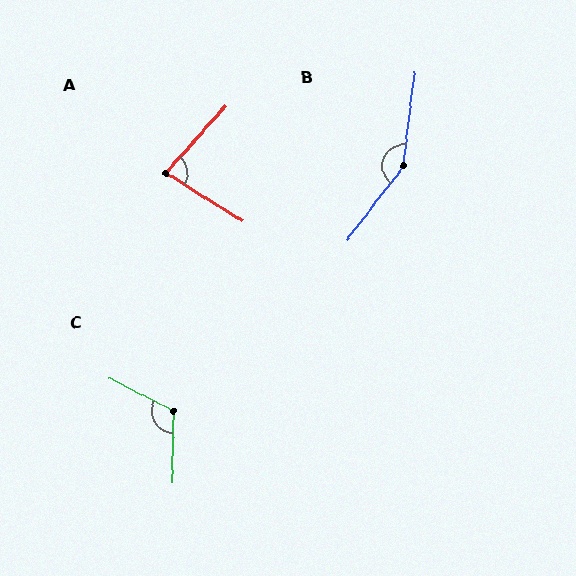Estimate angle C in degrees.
Approximately 116 degrees.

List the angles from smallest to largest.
A (80°), C (116°), B (150°).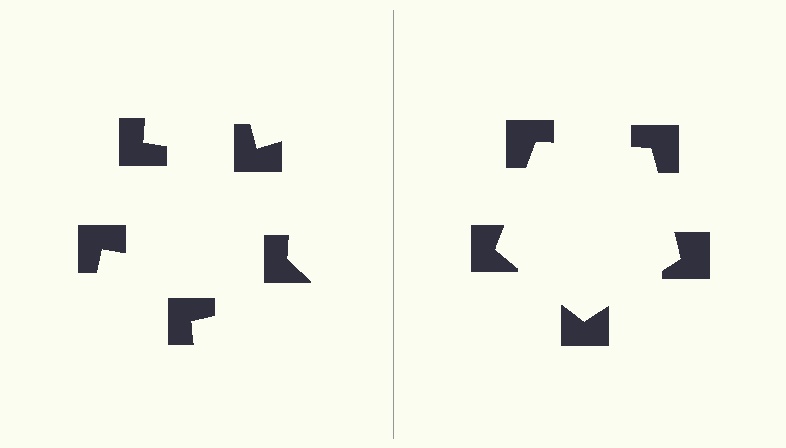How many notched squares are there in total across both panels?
10 — 5 on each side.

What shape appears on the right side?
An illusory pentagon.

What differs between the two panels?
The notched squares are positioned identically on both sides; only the wedge orientations differ. On the right they align to a pentagon; on the left they are misaligned.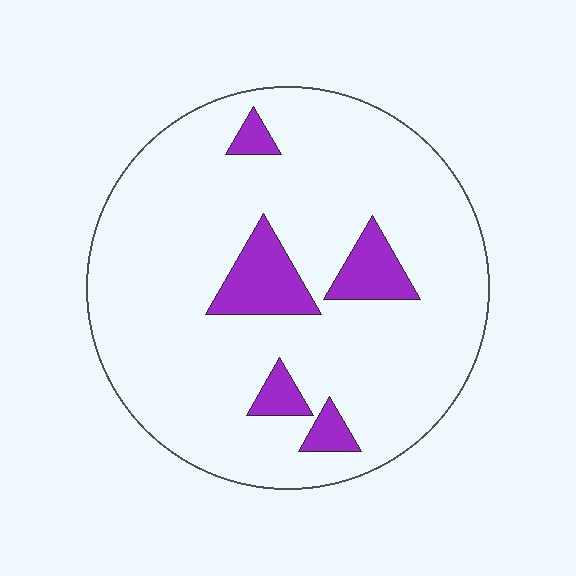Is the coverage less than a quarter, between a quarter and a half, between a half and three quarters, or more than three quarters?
Less than a quarter.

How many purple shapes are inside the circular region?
5.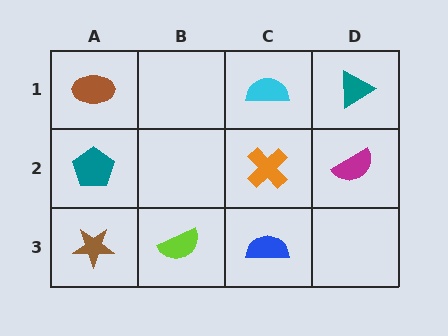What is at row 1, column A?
A brown ellipse.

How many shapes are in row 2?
3 shapes.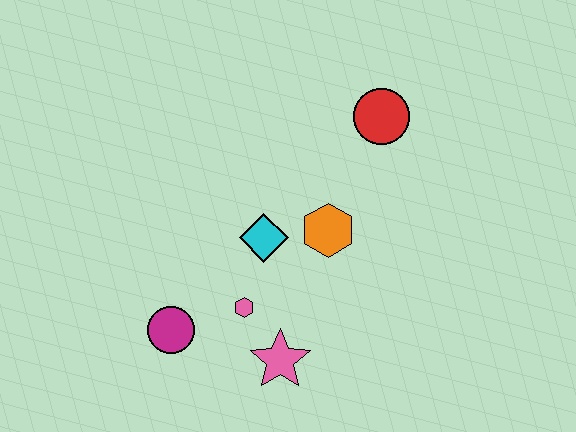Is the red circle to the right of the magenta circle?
Yes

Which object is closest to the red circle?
The orange hexagon is closest to the red circle.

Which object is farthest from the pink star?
The red circle is farthest from the pink star.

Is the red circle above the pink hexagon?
Yes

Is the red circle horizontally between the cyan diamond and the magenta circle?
No